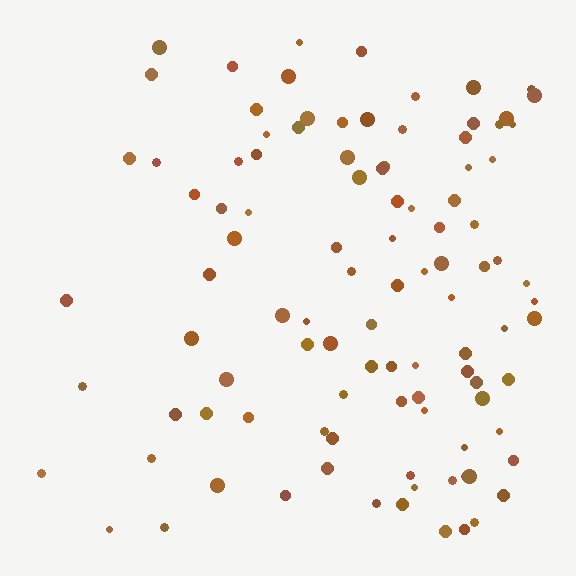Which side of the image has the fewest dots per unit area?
The left.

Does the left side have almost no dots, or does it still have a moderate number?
Still a moderate number, just noticeably fewer than the right.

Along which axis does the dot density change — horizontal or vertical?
Horizontal.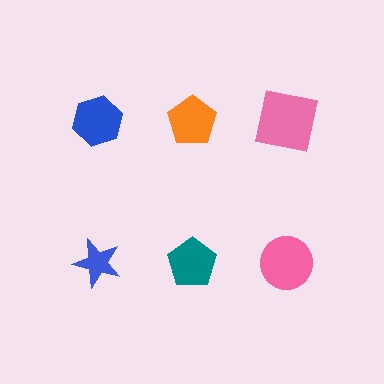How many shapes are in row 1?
3 shapes.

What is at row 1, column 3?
A pink square.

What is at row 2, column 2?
A teal pentagon.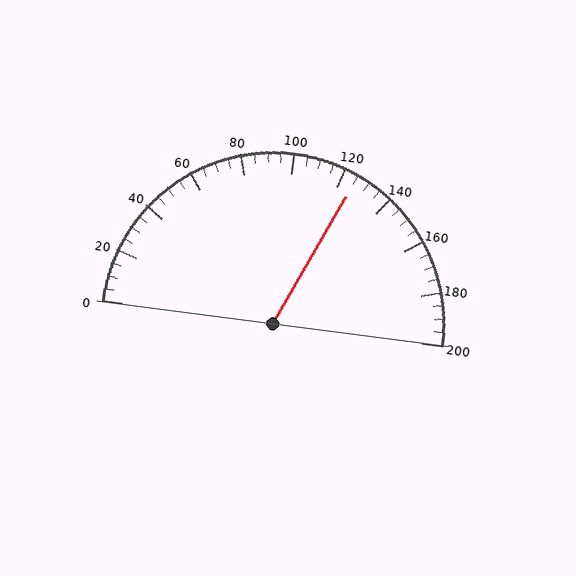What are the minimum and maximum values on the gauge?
The gauge ranges from 0 to 200.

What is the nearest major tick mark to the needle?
The nearest major tick mark is 120.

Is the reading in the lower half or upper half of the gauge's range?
The reading is in the upper half of the range (0 to 200).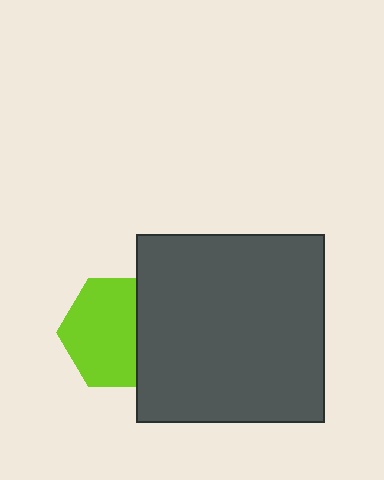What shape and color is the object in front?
The object in front is a dark gray square.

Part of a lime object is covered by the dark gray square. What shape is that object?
It is a hexagon.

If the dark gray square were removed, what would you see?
You would see the complete lime hexagon.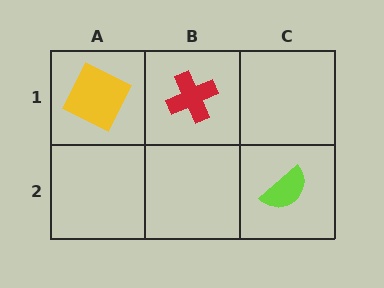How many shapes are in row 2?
1 shape.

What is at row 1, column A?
A yellow square.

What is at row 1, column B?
A red cross.